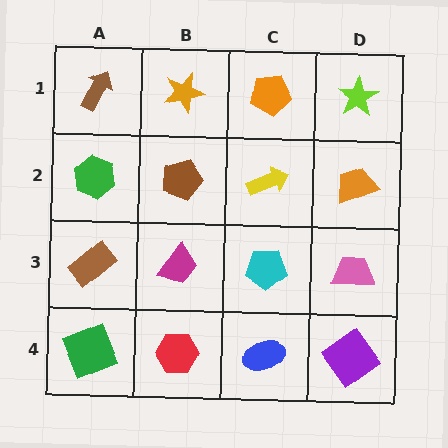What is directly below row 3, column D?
A purple diamond.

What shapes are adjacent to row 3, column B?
A brown pentagon (row 2, column B), a red hexagon (row 4, column B), a brown rectangle (row 3, column A), a cyan pentagon (row 3, column C).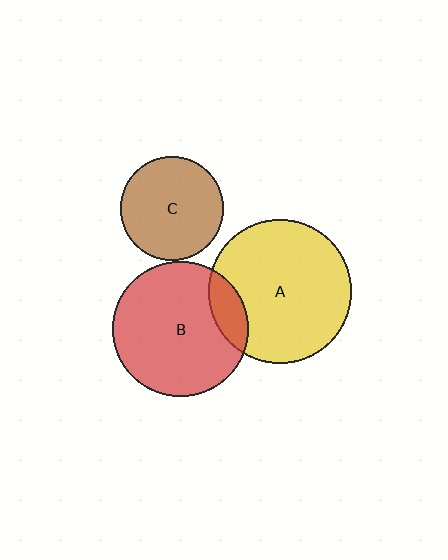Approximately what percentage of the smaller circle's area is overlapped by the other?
Approximately 15%.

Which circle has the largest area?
Circle A (yellow).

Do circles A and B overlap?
Yes.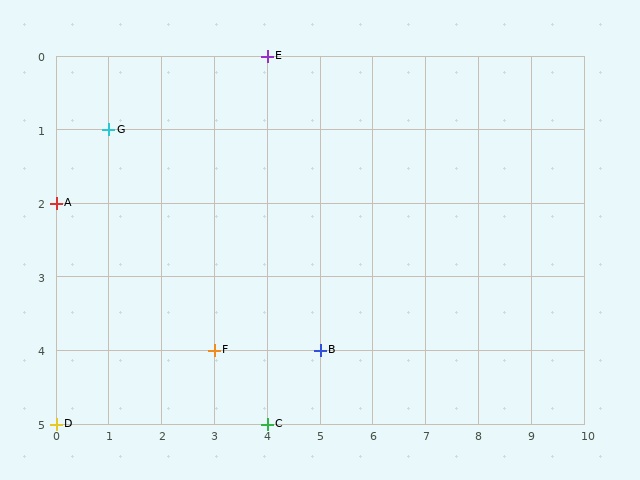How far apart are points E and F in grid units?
Points E and F are 1 column and 4 rows apart (about 4.1 grid units diagonally).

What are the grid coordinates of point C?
Point C is at grid coordinates (4, 5).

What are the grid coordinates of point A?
Point A is at grid coordinates (0, 2).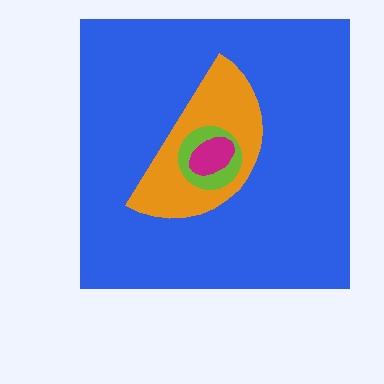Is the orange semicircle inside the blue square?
Yes.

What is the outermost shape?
The blue square.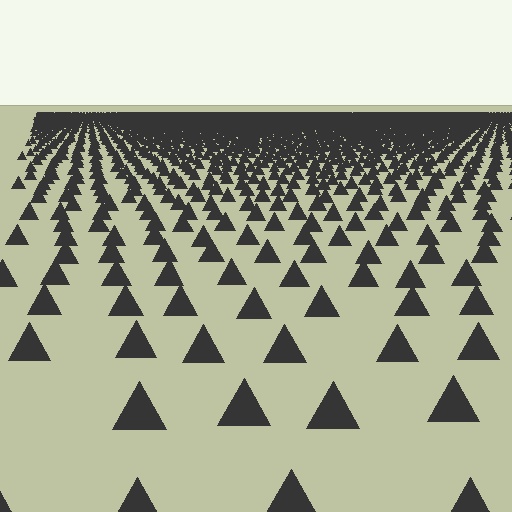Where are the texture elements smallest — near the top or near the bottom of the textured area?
Near the top.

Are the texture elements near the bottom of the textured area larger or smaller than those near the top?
Larger. Near the bottom, elements are closer to the viewer and appear at a bigger on-screen size.